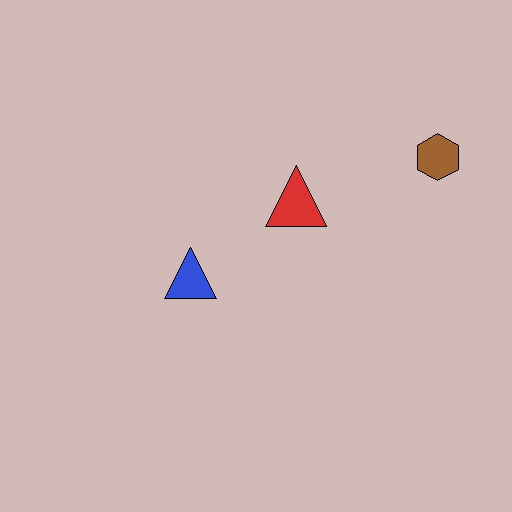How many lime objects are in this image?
There are no lime objects.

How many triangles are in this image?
There are 2 triangles.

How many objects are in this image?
There are 3 objects.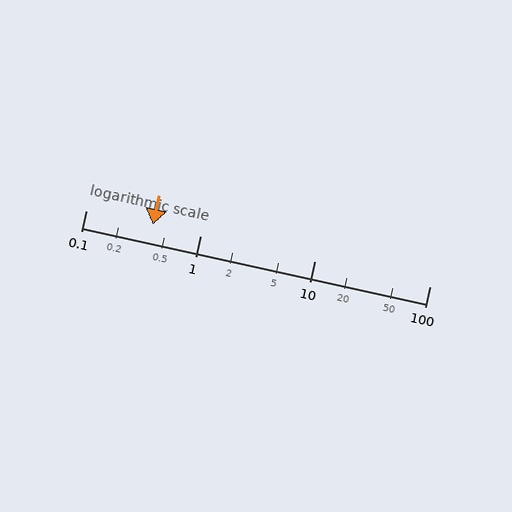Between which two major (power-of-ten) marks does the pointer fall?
The pointer is between 0.1 and 1.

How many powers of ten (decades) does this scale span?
The scale spans 3 decades, from 0.1 to 100.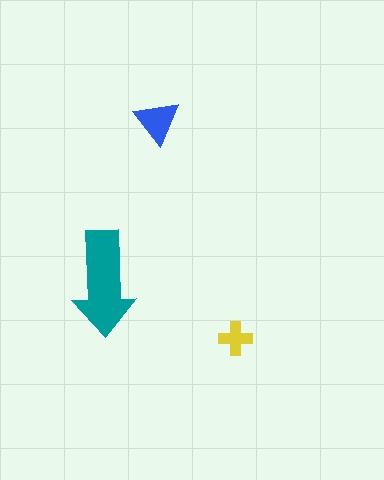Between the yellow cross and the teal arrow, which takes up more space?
The teal arrow.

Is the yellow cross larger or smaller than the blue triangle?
Smaller.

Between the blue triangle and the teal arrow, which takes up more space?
The teal arrow.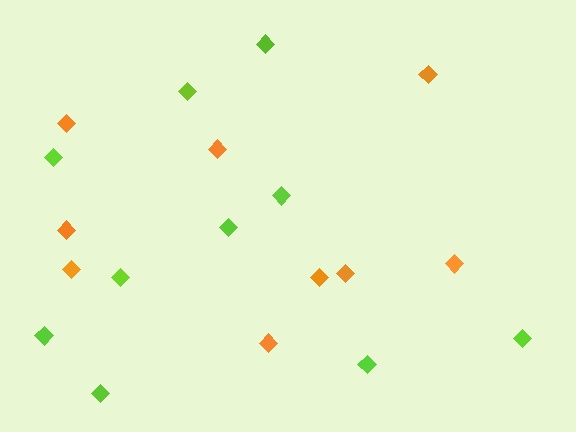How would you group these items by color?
There are 2 groups: one group of lime diamonds (10) and one group of orange diamonds (9).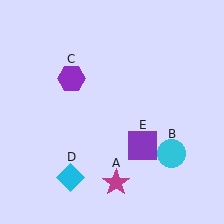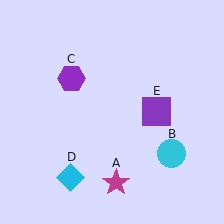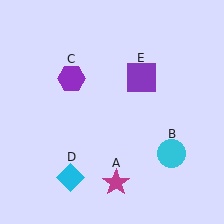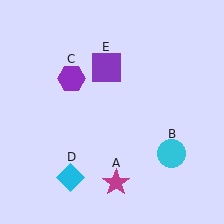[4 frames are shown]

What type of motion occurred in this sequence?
The purple square (object E) rotated counterclockwise around the center of the scene.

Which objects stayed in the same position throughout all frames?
Magenta star (object A) and cyan circle (object B) and purple hexagon (object C) and cyan diamond (object D) remained stationary.